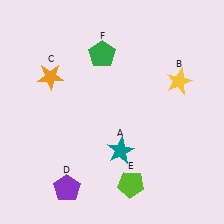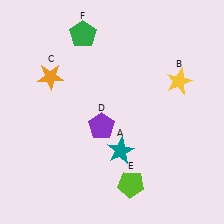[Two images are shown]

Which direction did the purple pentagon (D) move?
The purple pentagon (D) moved up.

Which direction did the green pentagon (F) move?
The green pentagon (F) moved up.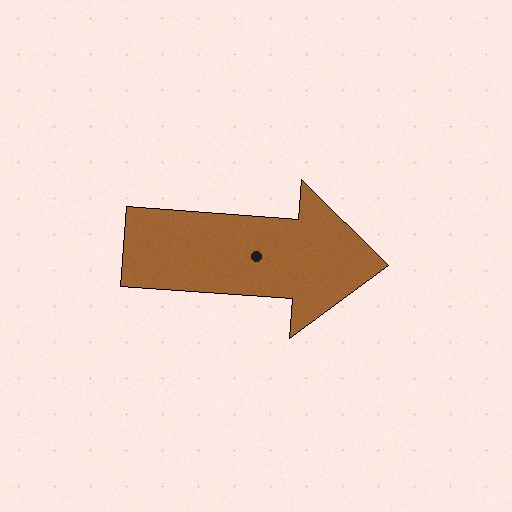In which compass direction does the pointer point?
East.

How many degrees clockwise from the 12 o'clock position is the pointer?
Approximately 94 degrees.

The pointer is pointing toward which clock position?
Roughly 3 o'clock.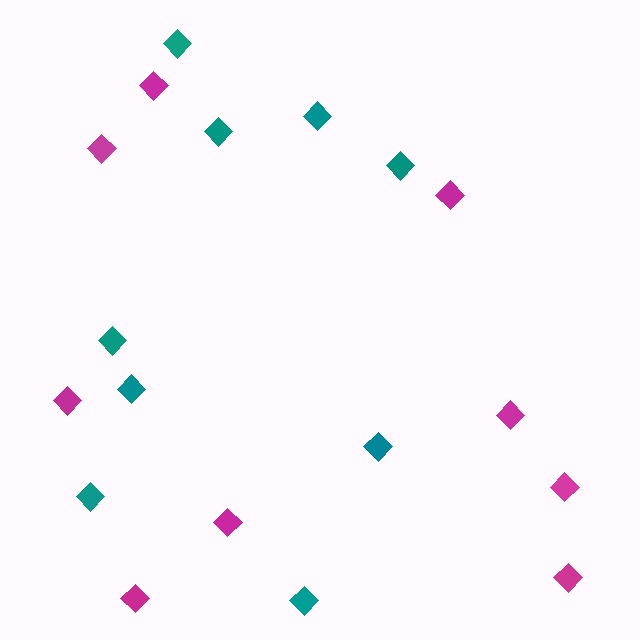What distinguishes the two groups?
There are 2 groups: one group of teal diamonds (9) and one group of magenta diamonds (9).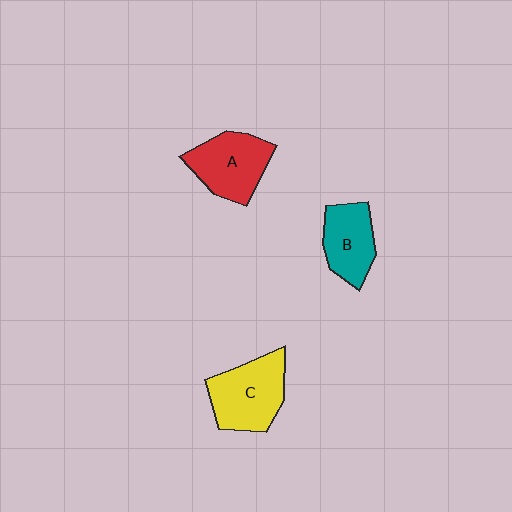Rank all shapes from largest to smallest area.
From largest to smallest: C (yellow), A (red), B (teal).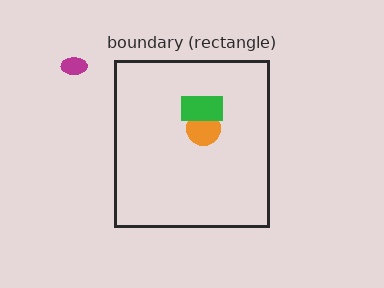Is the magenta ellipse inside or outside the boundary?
Outside.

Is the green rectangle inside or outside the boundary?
Inside.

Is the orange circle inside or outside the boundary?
Inside.